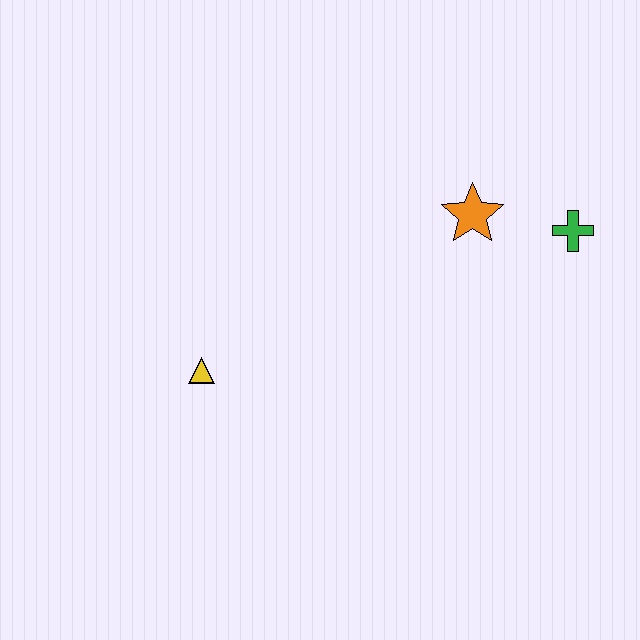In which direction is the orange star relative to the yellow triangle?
The orange star is to the right of the yellow triangle.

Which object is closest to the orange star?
The green cross is closest to the orange star.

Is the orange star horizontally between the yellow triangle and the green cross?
Yes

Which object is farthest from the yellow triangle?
The green cross is farthest from the yellow triangle.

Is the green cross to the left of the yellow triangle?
No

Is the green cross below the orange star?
Yes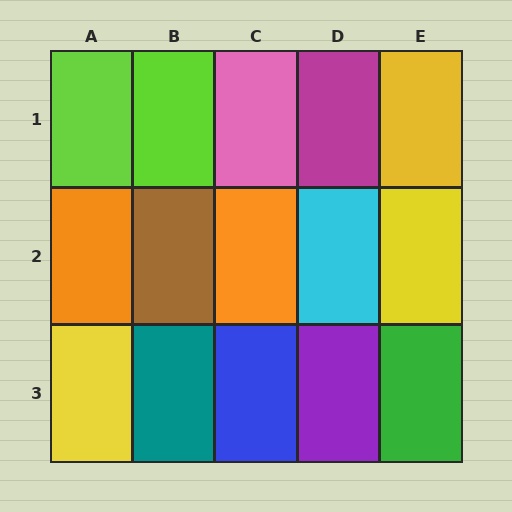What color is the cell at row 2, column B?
Brown.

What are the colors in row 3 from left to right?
Yellow, teal, blue, purple, green.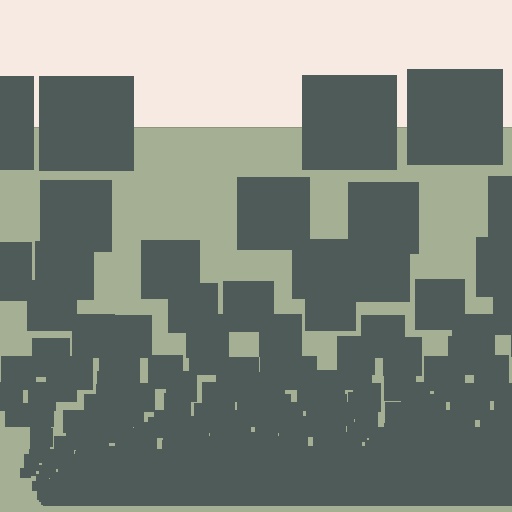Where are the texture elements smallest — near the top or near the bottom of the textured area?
Near the bottom.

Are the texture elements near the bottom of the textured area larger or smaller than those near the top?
Smaller. The gradient is inverted — elements near the bottom are smaller and denser.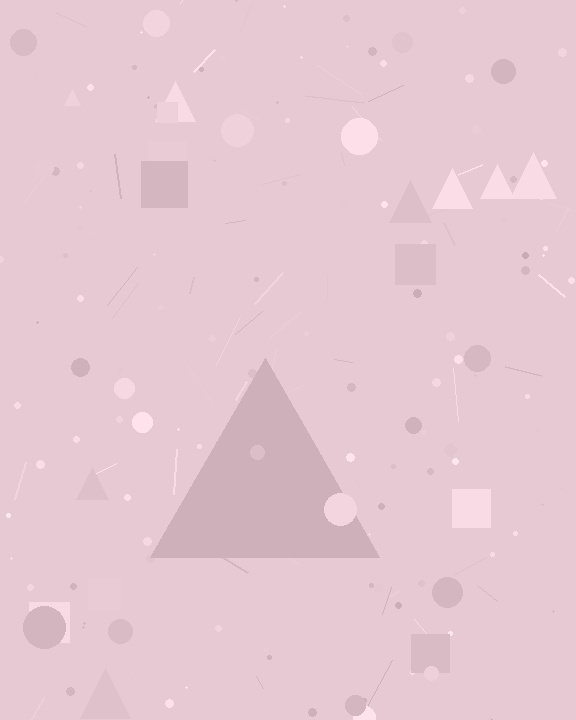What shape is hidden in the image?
A triangle is hidden in the image.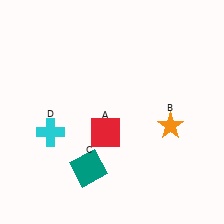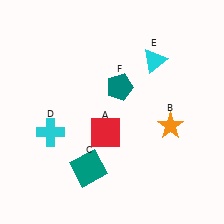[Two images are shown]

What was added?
A cyan triangle (E), a teal pentagon (F) were added in Image 2.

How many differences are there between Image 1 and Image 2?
There are 2 differences between the two images.